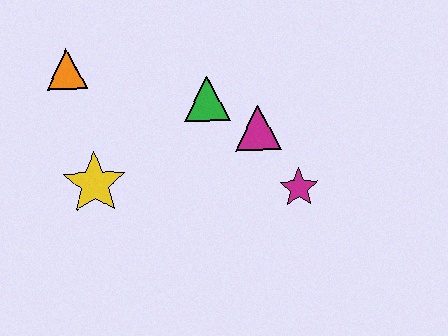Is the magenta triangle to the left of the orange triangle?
No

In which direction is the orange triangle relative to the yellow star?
The orange triangle is above the yellow star.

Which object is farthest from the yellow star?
The magenta star is farthest from the yellow star.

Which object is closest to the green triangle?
The magenta triangle is closest to the green triangle.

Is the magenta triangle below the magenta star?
No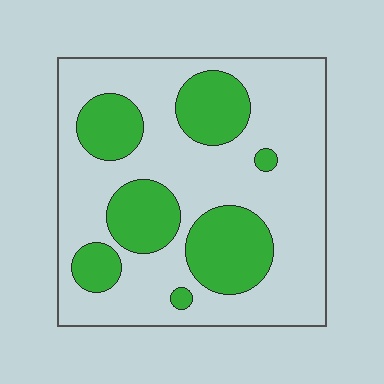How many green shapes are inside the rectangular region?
7.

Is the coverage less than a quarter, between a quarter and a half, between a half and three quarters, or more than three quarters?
Between a quarter and a half.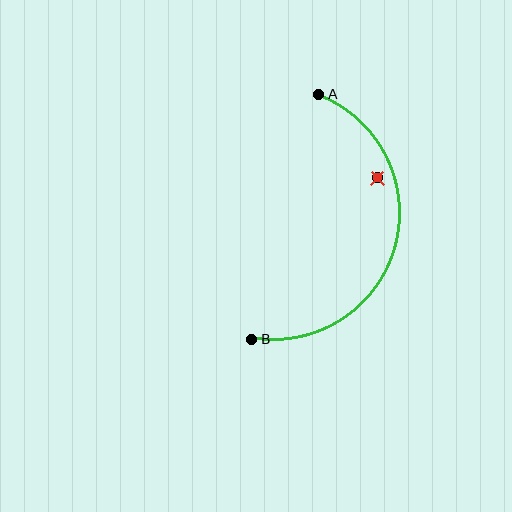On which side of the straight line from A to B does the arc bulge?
The arc bulges to the right of the straight line connecting A and B.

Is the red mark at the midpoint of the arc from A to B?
No — the red mark does not lie on the arc at all. It sits slightly inside the curve.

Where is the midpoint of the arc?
The arc midpoint is the point on the curve farthest from the straight line joining A and B. It sits to the right of that line.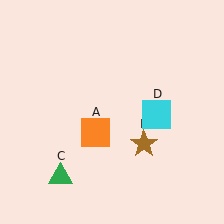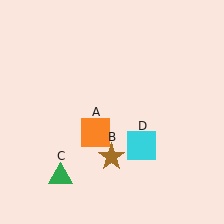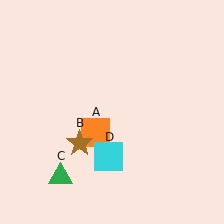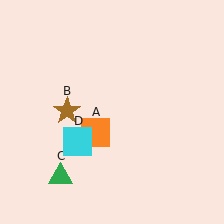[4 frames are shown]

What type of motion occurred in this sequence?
The brown star (object B), cyan square (object D) rotated clockwise around the center of the scene.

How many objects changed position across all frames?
2 objects changed position: brown star (object B), cyan square (object D).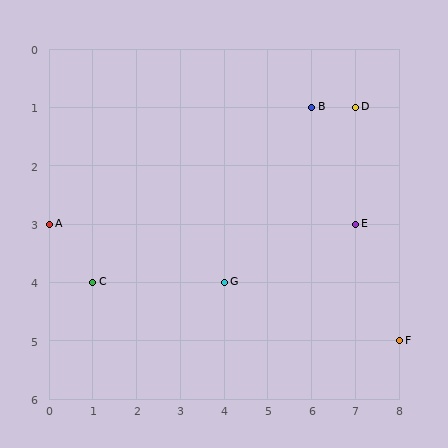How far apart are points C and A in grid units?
Points C and A are 1 column and 1 row apart (about 1.4 grid units diagonally).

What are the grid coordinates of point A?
Point A is at grid coordinates (0, 3).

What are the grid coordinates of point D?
Point D is at grid coordinates (7, 1).